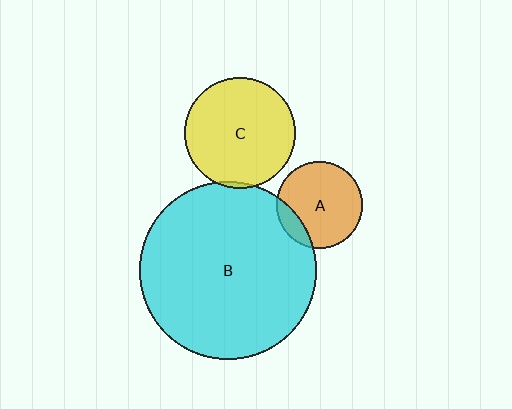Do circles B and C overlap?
Yes.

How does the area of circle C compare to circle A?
Approximately 1.7 times.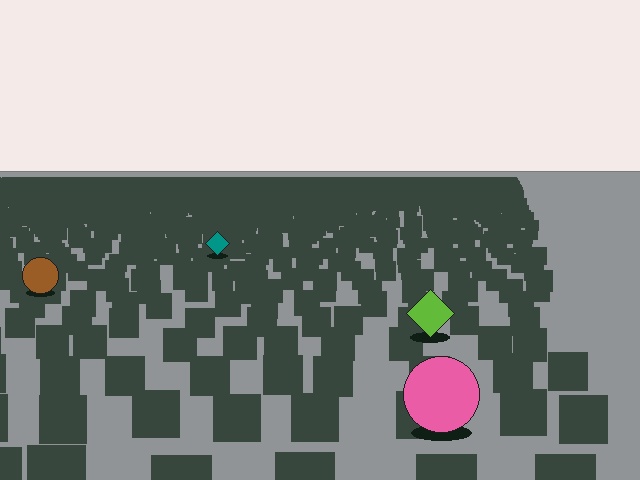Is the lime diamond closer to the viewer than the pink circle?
No. The pink circle is closer — you can tell from the texture gradient: the ground texture is coarser near it.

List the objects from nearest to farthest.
From nearest to farthest: the pink circle, the lime diamond, the brown circle, the teal diamond.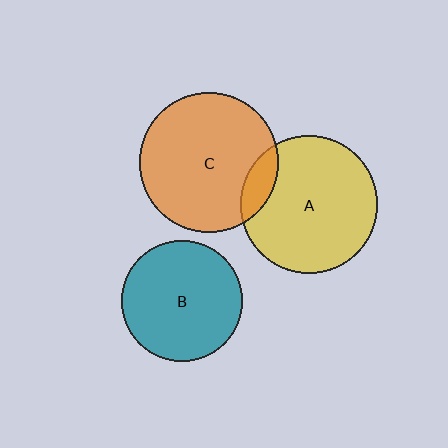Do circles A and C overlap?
Yes.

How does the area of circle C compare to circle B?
Approximately 1.3 times.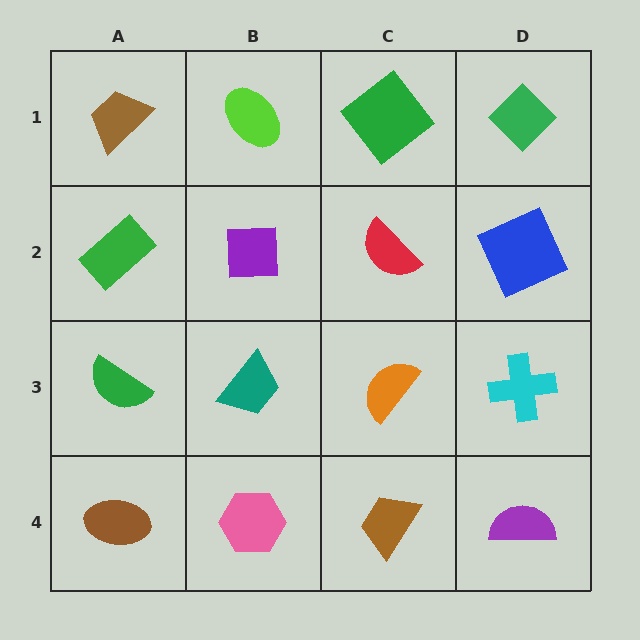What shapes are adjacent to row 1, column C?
A red semicircle (row 2, column C), a lime ellipse (row 1, column B), a green diamond (row 1, column D).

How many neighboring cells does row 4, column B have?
3.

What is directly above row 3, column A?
A green rectangle.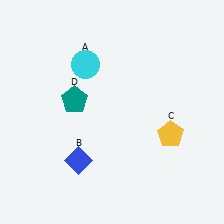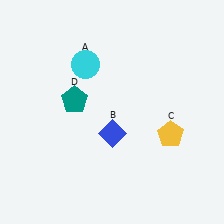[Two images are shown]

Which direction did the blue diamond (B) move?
The blue diamond (B) moved right.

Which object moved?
The blue diamond (B) moved right.